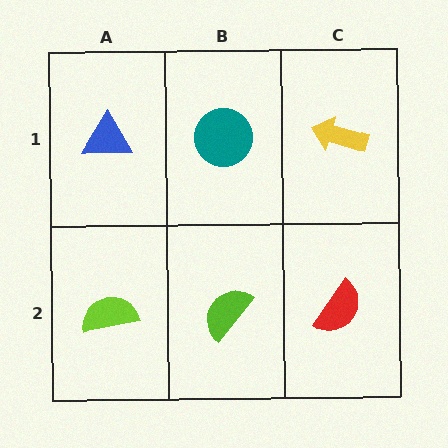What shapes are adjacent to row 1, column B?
A lime semicircle (row 2, column B), a blue triangle (row 1, column A), a yellow arrow (row 1, column C).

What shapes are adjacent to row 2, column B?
A teal circle (row 1, column B), a lime semicircle (row 2, column A), a red semicircle (row 2, column C).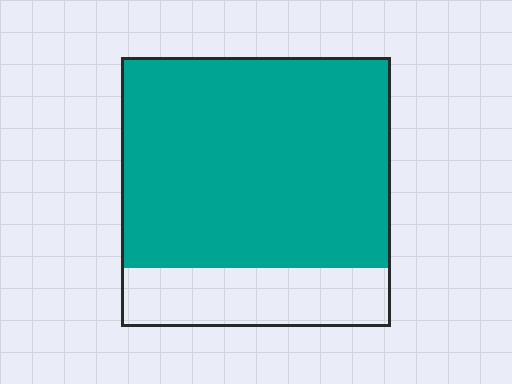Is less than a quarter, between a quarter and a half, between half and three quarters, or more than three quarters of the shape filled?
More than three quarters.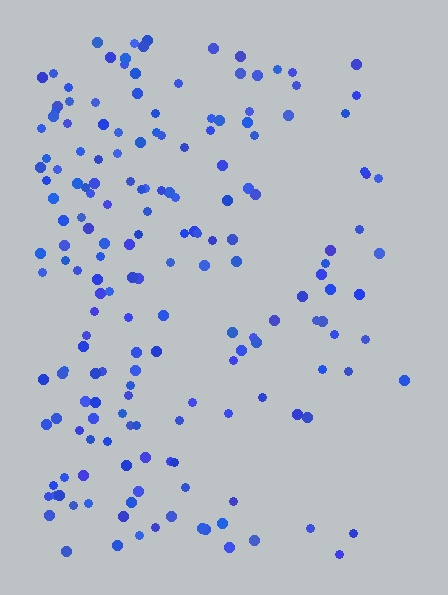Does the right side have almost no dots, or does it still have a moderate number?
Still a moderate number, just noticeably fewer than the left.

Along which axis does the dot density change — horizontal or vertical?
Horizontal.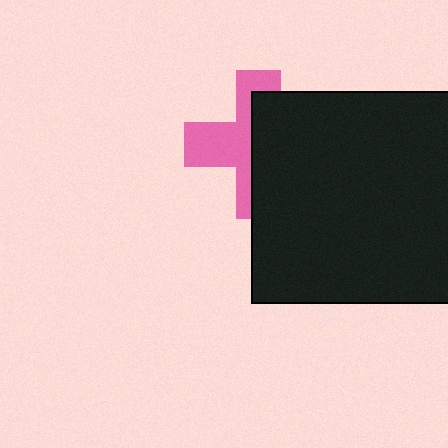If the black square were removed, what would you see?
You would see the complete pink cross.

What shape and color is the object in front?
The object in front is a black square.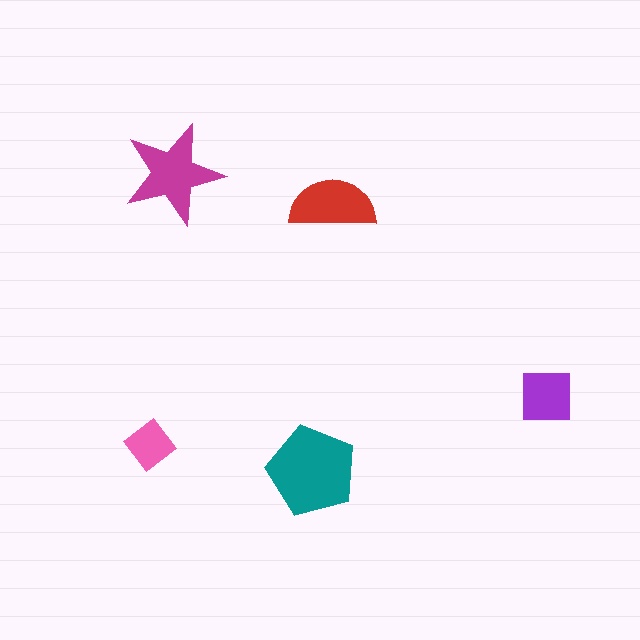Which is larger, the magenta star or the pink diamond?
The magenta star.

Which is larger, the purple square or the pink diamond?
The purple square.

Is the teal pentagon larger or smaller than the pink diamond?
Larger.